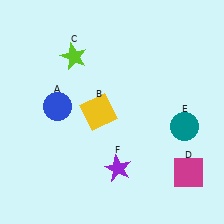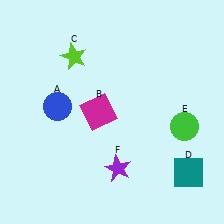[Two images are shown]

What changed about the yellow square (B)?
In Image 1, B is yellow. In Image 2, it changed to magenta.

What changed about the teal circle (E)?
In Image 1, E is teal. In Image 2, it changed to green.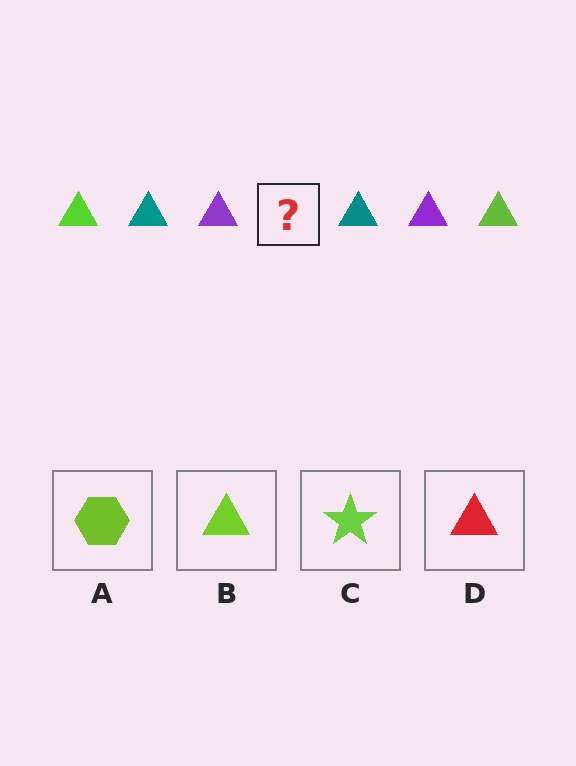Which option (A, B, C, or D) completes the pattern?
B.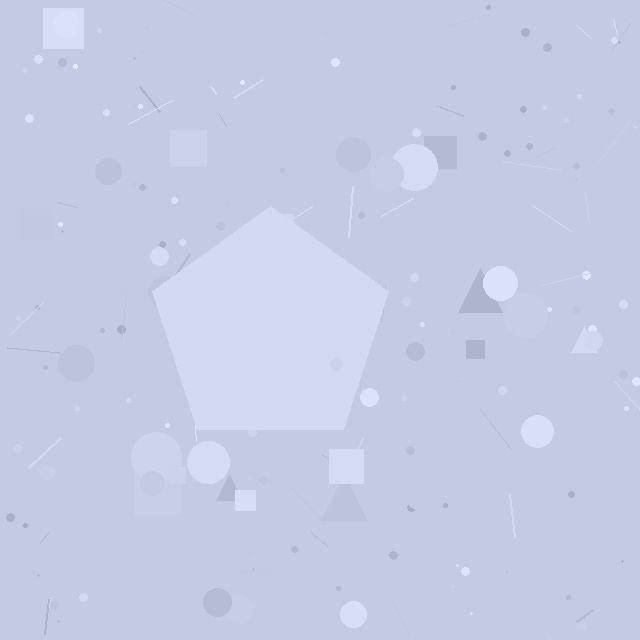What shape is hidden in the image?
A pentagon is hidden in the image.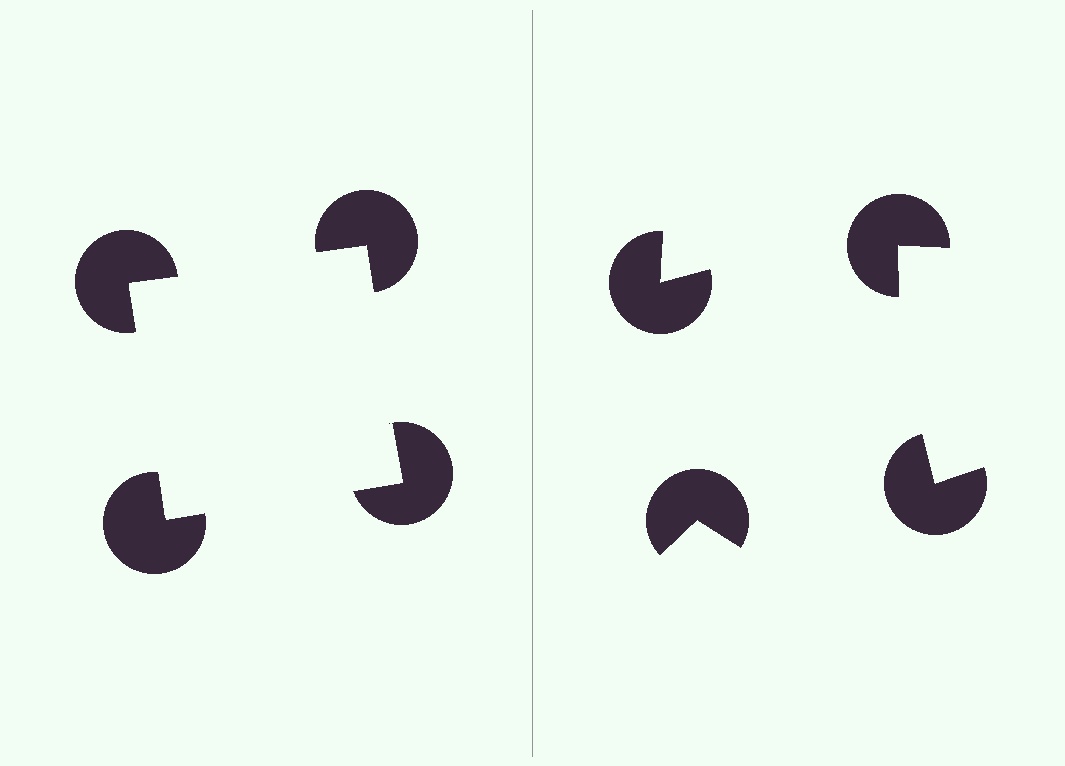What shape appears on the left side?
An illusory square.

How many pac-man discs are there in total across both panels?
8 — 4 on each side.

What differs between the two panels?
The pac-man discs are positioned identically on both sides; only the wedge orientations differ. On the left they align to a square; on the right they are misaligned.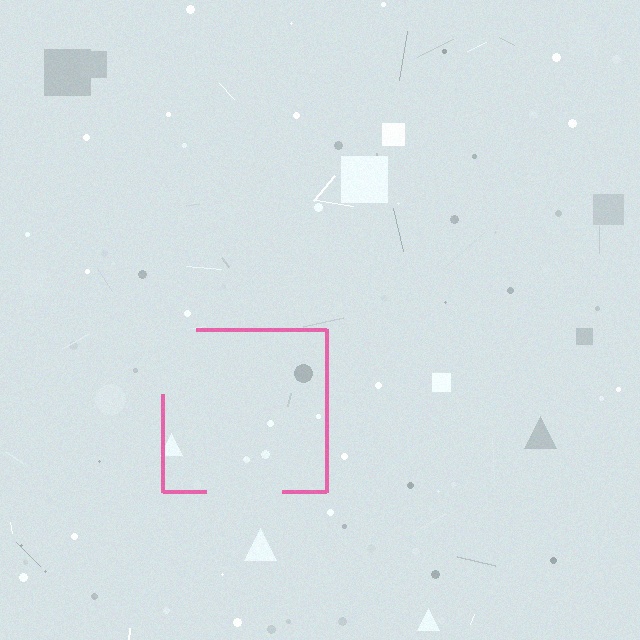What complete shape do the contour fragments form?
The contour fragments form a square.